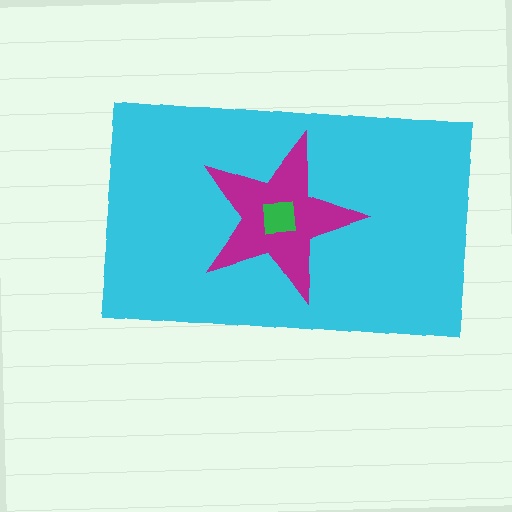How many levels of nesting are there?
3.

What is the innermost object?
The green square.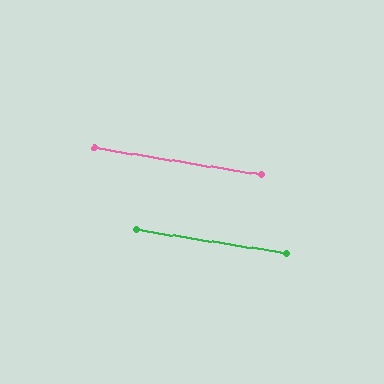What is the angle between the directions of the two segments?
Approximately 0 degrees.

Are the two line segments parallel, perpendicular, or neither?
Parallel — their directions differ by only 0.4°.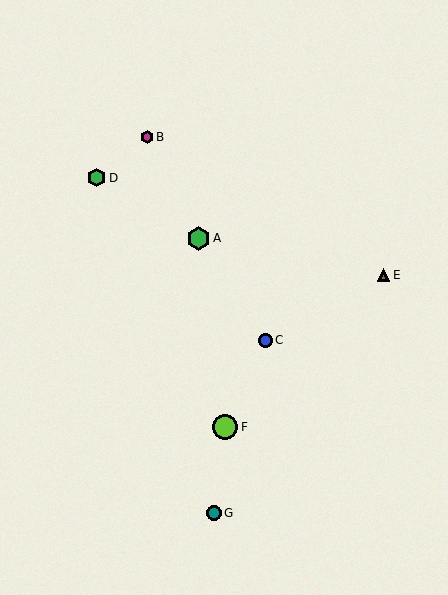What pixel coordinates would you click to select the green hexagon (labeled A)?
Click at (198, 238) to select the green hexagon A.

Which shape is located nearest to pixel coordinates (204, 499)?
The teal circle (labeled G) at (214, 513) is nearest to that location.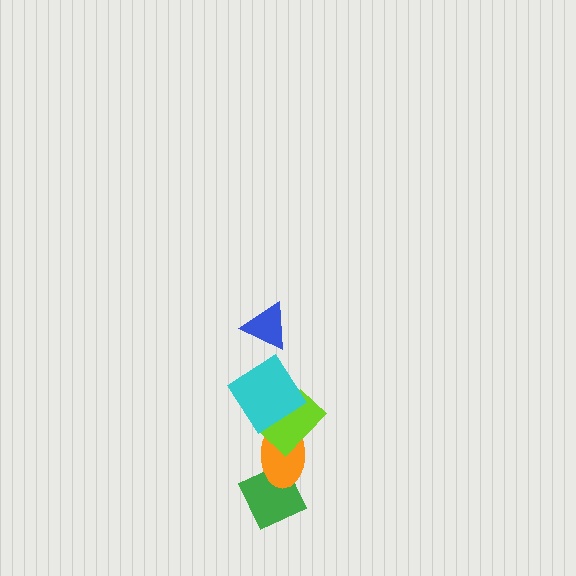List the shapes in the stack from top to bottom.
From top to bottom: the blue triangle, the cyan diamond, the lime rectangle, the orange ellipse, the green diamond.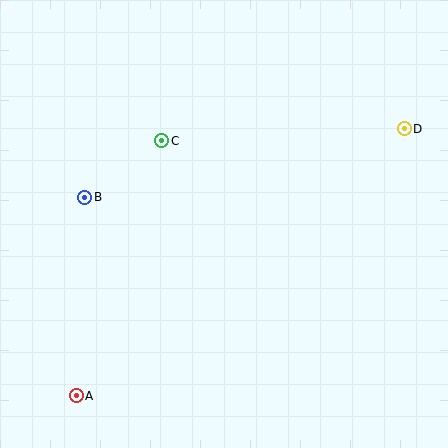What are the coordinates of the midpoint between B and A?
The midpoint between B and A is at (81, 296).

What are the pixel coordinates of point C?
Point C is at (162, 141).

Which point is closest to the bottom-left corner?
Point A is closest to the bottom-left corner.